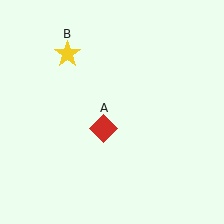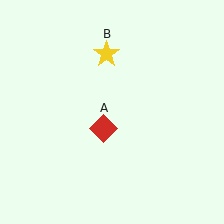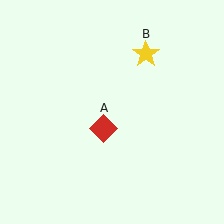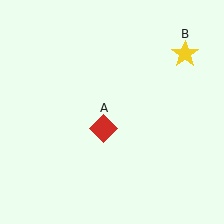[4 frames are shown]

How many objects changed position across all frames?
1 object changed position: yellow star (object B).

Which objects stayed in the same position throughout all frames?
Red diamond (object A) remained stationary.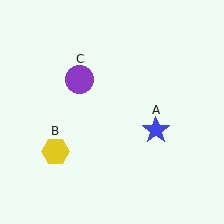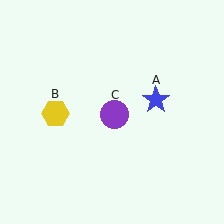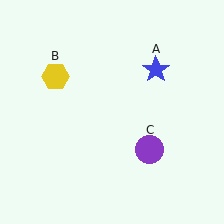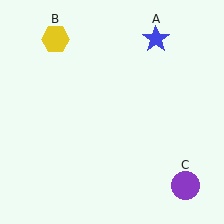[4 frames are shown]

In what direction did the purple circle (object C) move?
The purple circle (object C) moved down and to the right.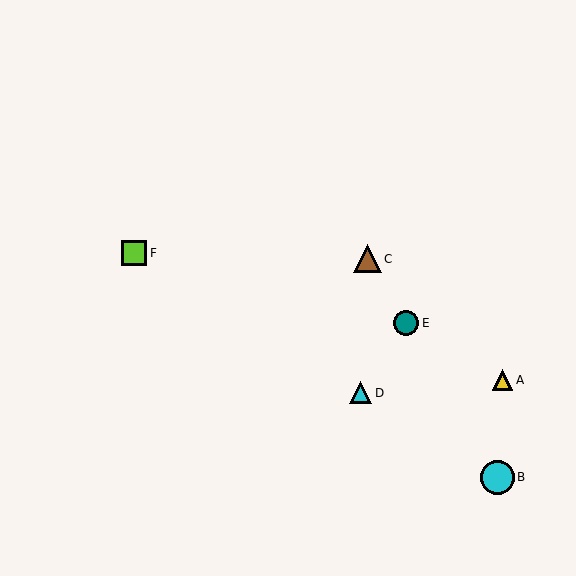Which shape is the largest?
The cyan circle (labeled B) is the largest.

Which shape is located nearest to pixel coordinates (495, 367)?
The yellow triangle (labeled A) at (503, 380) is nearest to that location.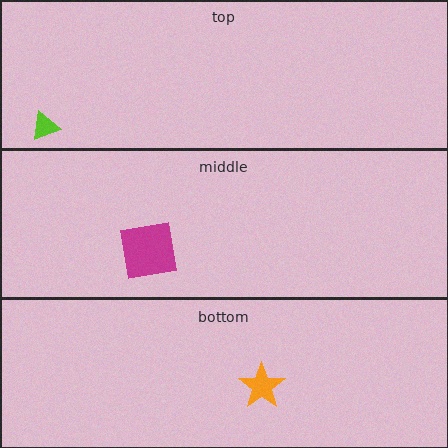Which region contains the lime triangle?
The top region.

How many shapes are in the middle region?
1.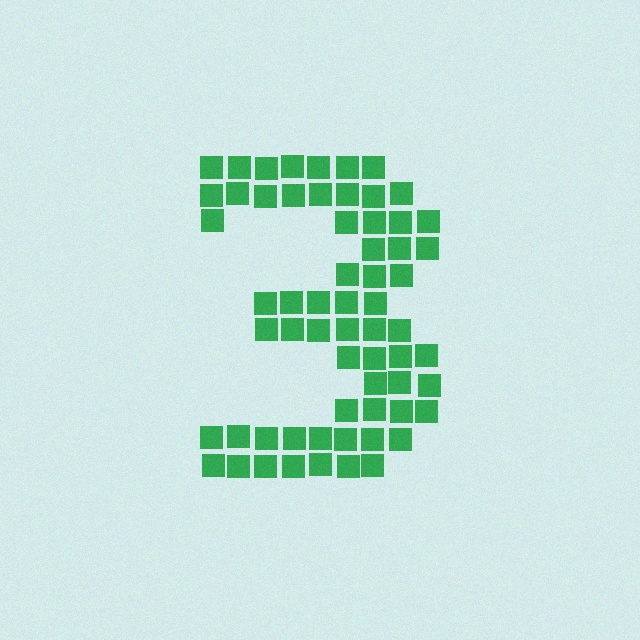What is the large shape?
The large shape is the digit 3.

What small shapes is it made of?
It is made of small squares.